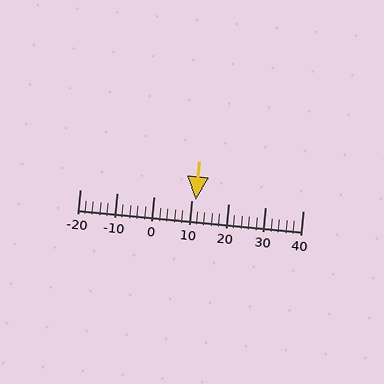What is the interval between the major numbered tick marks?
The major tick marks are spaced 10 units apart.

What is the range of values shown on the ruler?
The ruler shows values from -20 to 40.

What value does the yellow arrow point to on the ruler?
The yellow arrow points to approximately 11.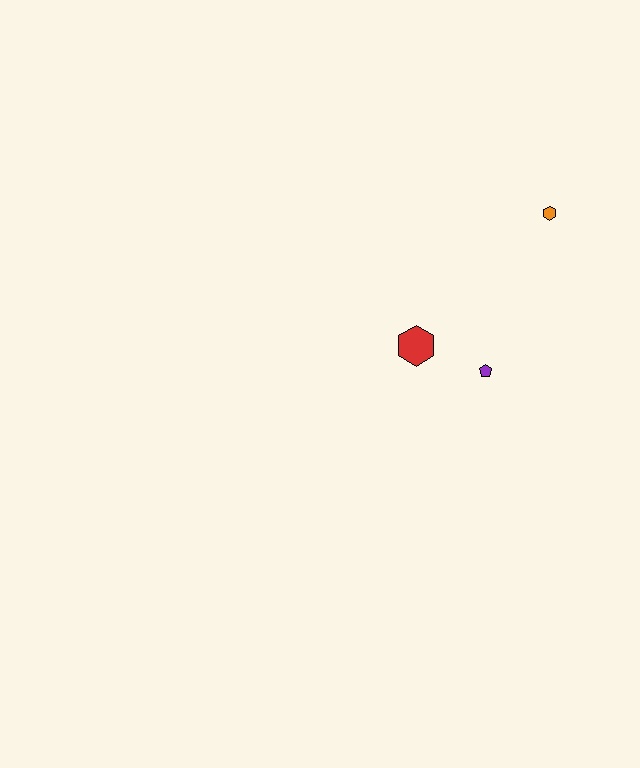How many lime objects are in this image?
There are no lime objects.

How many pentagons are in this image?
There is 1 pentagon.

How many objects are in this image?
There are 3 objects.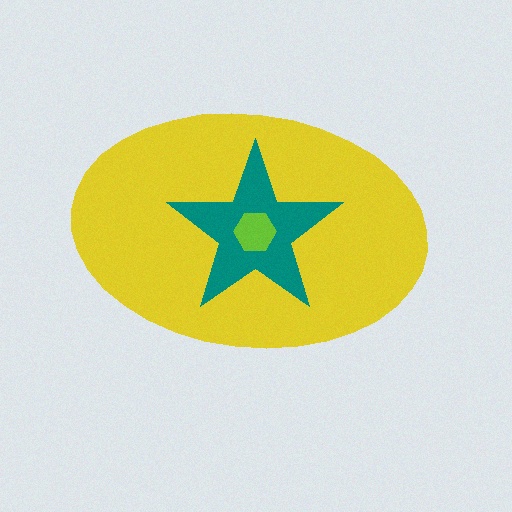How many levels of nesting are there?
3.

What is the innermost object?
The lime hexagon.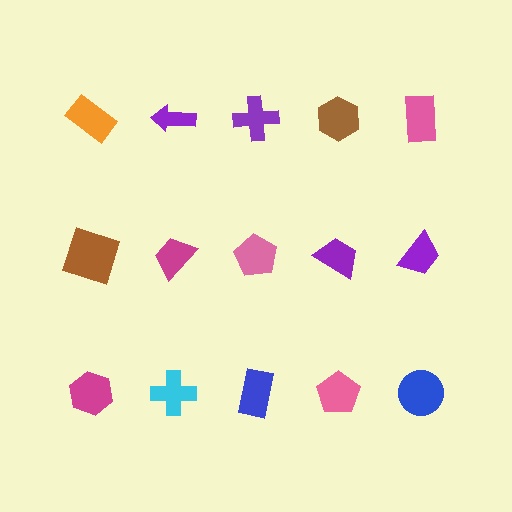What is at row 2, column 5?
A purple trapezoid.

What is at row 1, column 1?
An orange rectangle.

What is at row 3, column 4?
A pink pentagon.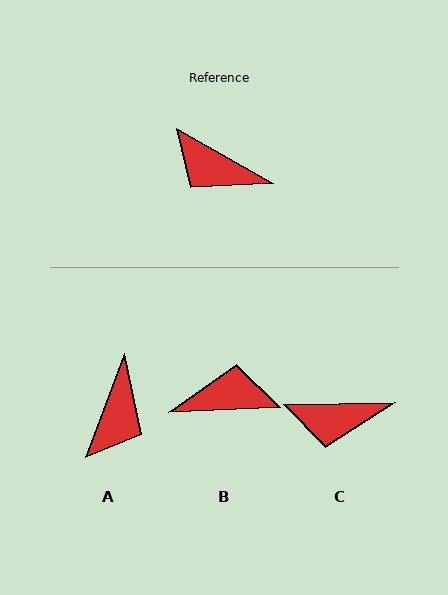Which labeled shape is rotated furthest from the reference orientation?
B, about 148 degrees away.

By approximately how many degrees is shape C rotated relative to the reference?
Approximately 31 degrees counter-clockwise.